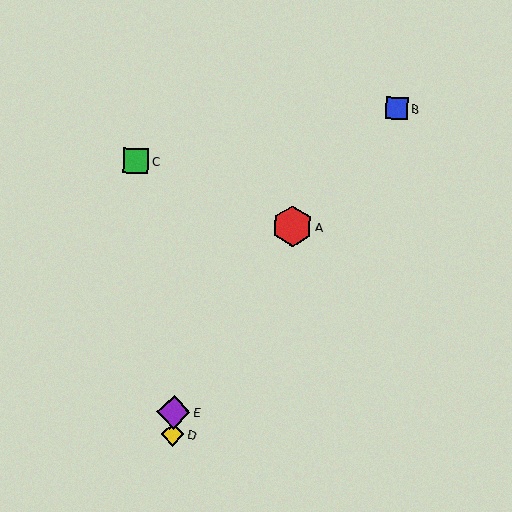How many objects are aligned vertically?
2 objects (D, E) are aligned vertically.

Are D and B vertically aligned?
No, D is at x≈173 and B is at x≈397.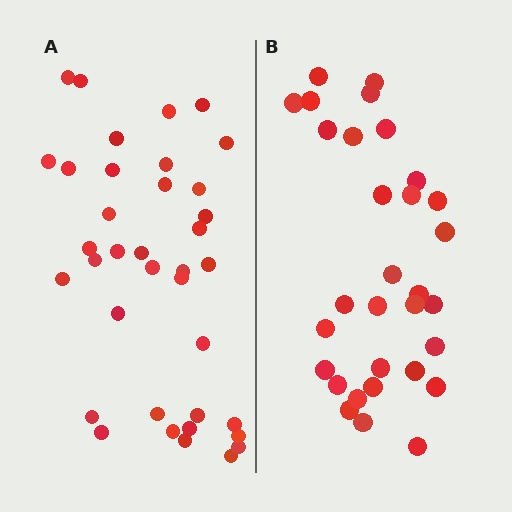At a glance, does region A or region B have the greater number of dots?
Region A (the left region) has more dots.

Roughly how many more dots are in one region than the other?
Region A has about 6 more dots than region B.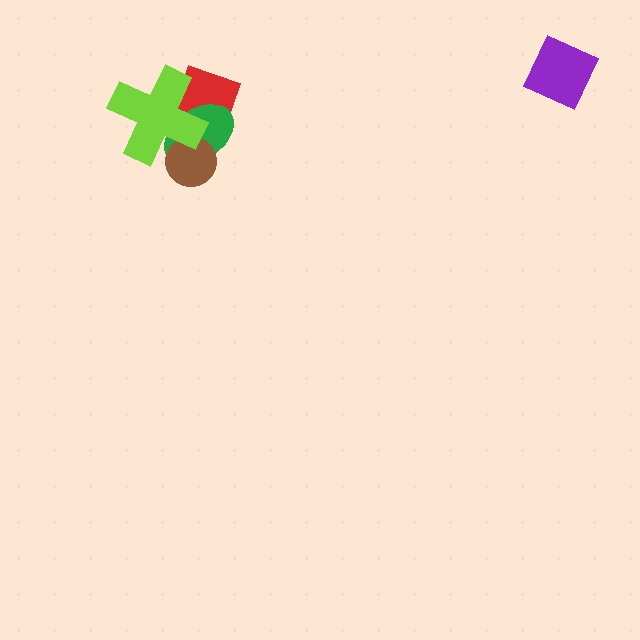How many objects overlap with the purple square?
0 objects overlap with the purple square.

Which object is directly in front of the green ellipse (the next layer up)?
The brown circle is directly in front of the green ellipse.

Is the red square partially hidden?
Yes, it is partially covered by another shape.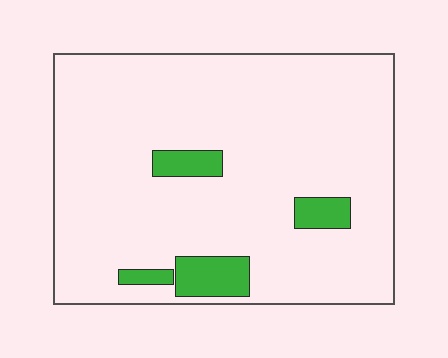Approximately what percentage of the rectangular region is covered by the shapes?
Approximately 10%.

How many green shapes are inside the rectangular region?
4.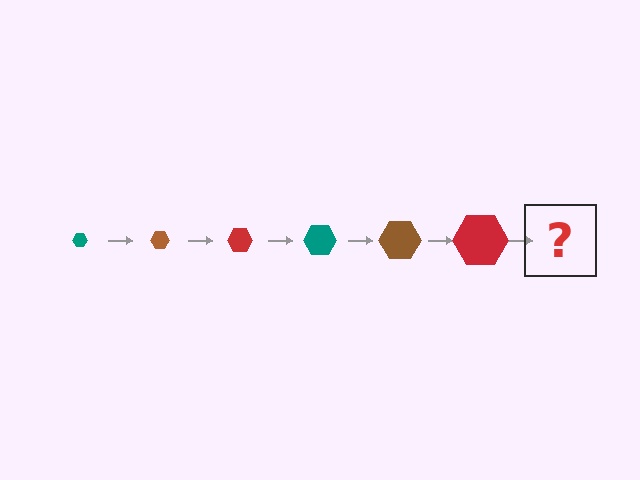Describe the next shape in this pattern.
It should be a teal hexagon, larger than the previous one.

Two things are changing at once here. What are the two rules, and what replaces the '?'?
The two rules are that the hexagon grows larger each step and the color cycles through teal, brown, and red. The '?' should be a teal hexagon, larger than the previous one.